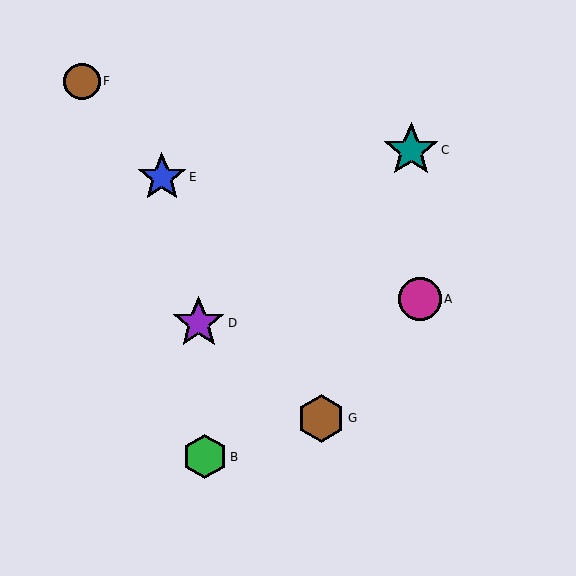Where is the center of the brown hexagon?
The center of the brown hexagon is at (321, 418).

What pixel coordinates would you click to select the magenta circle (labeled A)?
Click at (420, 299) to select the magenta circle A.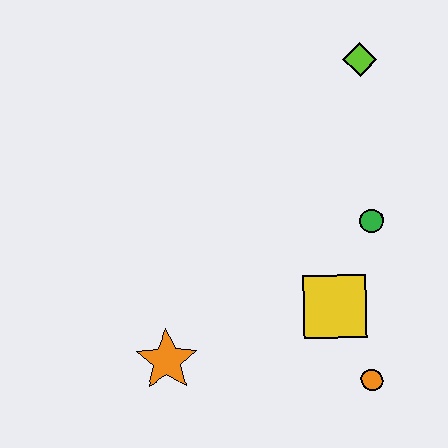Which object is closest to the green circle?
The yellow square is closest to the green circle.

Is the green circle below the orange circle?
No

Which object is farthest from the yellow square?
The lime diamond is farthest from the yellow square.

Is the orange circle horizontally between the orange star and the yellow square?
No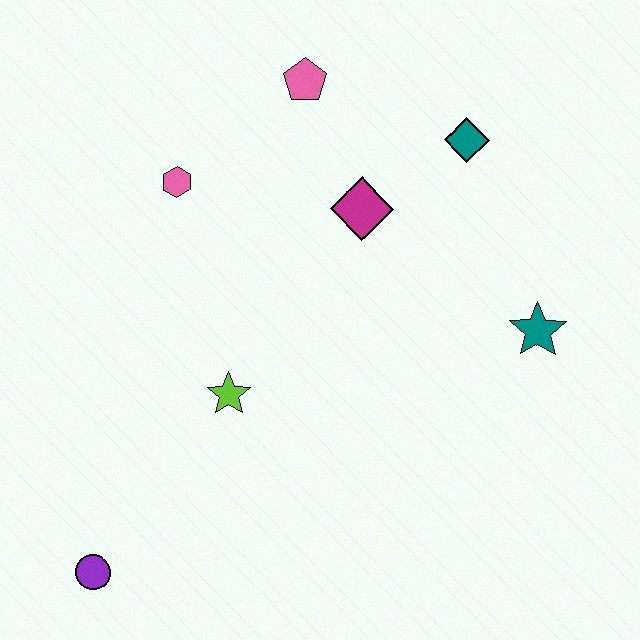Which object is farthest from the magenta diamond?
The purple circle is farthest from the magenta diamond.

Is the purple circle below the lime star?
Yes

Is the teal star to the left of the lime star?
No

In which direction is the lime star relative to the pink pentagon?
The lime star is below the pink pentagon.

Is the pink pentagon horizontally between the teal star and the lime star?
Yes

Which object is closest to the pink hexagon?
The pink pentagon is closest to the pink hexagon.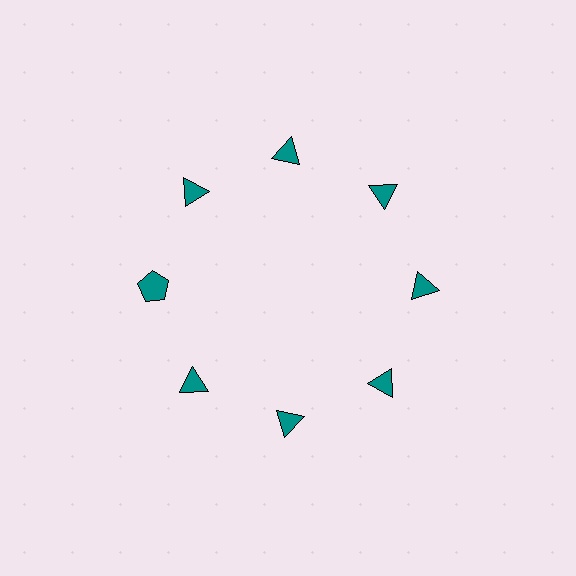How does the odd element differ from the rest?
It has a different shape: pentagon instead of triangle.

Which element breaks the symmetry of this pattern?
The teal pentagon at roughly the 9 o'clock position breaks the symmetry. All other shapes are teal triangles.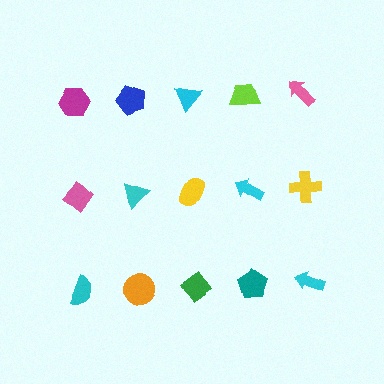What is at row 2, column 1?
A pink diamond.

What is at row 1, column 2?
A blue pentagon.